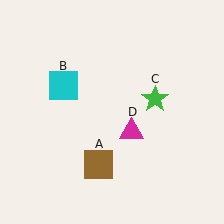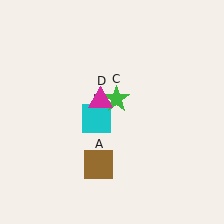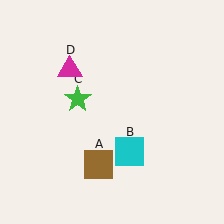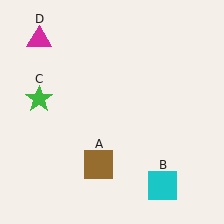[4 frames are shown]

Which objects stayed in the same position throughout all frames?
Brown square (object A) remained stationary.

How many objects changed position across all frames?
3 objects changed position: cyan square (object B), green star (object C), magenta triangle (object D).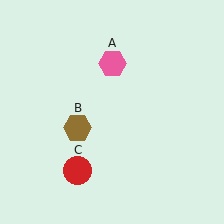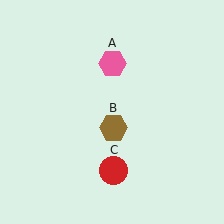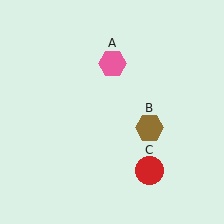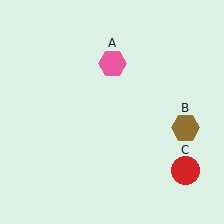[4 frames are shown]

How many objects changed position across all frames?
2 objects changed position: brown hexagon (object B), red circle (object C).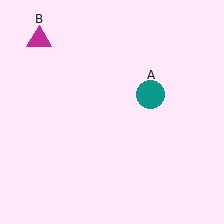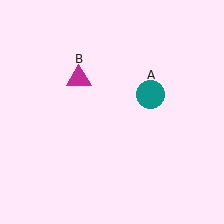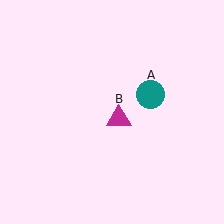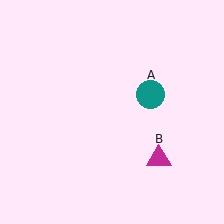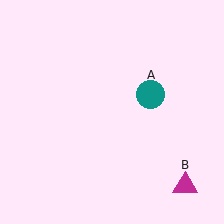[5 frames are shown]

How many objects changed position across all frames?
1 object changed position: magenta triangle (object B).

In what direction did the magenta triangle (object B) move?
The magenta triangle (object B) moved down and to the right.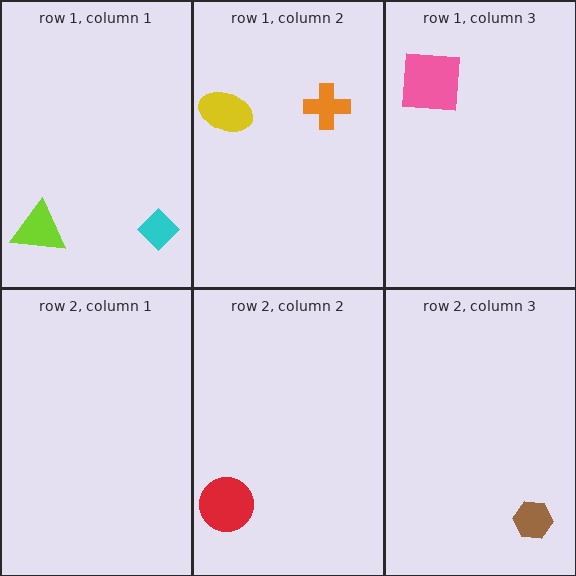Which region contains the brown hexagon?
The row 2, column 3 region.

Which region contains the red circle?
The row 2, column 2 region.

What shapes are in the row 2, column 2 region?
The red circle.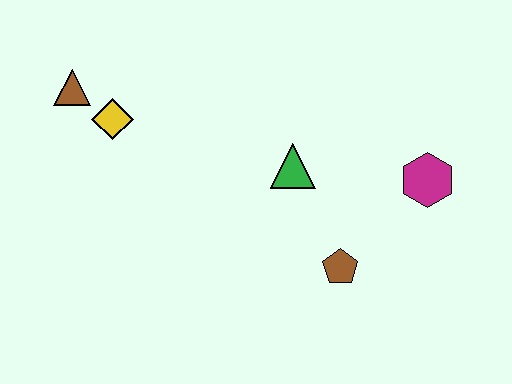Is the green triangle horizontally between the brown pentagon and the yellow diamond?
Yes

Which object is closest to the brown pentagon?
The green triangle is closest to the brown pentagon.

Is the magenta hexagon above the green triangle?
No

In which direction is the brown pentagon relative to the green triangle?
The brown pentagon is below the green triangle.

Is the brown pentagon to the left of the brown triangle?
No